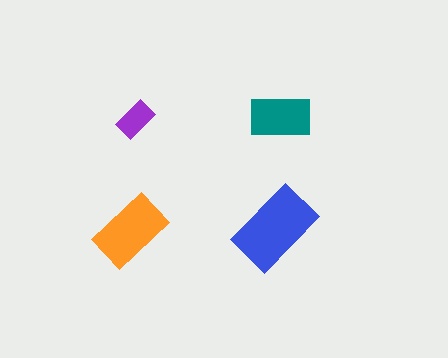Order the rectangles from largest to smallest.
the blue one, the orange one, the teal one, the purple one.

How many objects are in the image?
There are 4 objects in the image.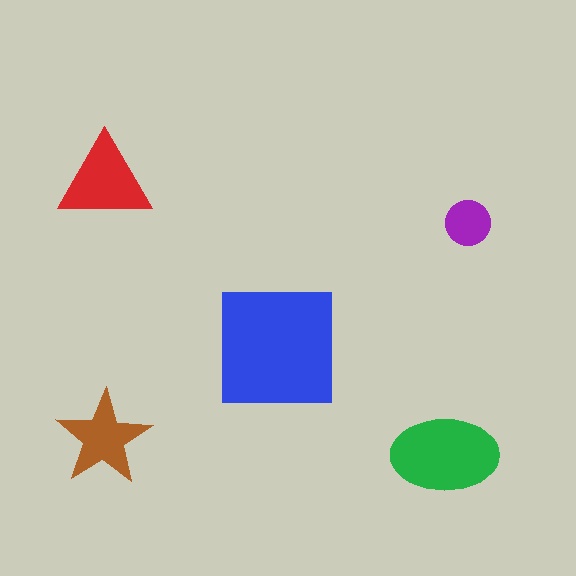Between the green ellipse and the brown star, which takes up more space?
The green ellipse.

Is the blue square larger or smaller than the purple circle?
Larger.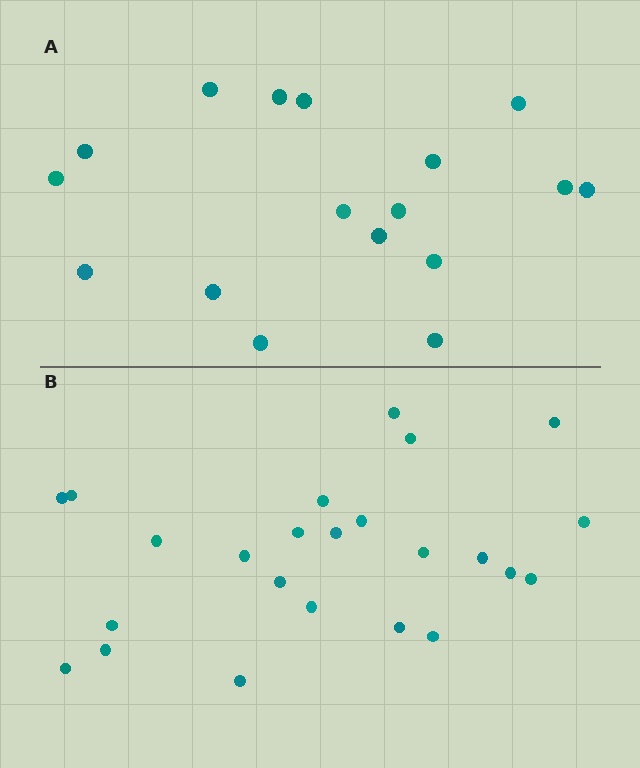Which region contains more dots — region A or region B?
Region B (the bottom region) has more dots.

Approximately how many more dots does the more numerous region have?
Region B has roughly 8 or so more dots than region A.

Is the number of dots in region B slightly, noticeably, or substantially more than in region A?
Region B has noticeably more, but not dramatically so. The ratio is roughly 1.4 to 1.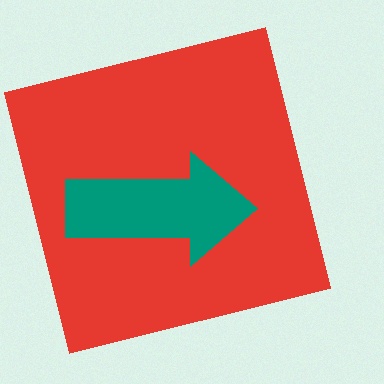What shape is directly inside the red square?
The teal arrow.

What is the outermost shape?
The red square.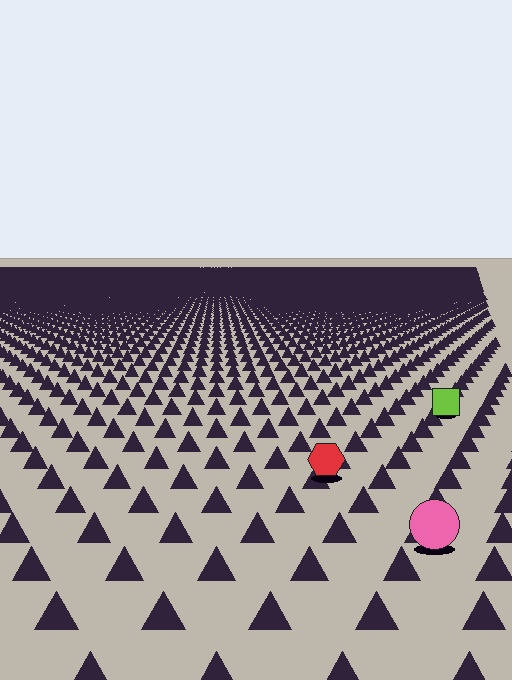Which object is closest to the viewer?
The pink circle is closest. The texture marks near it are larger and more spread out.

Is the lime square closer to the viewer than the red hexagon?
No. The red hexagon is closer — you can tell from the texture gradient: the ground texture is coarser near it.